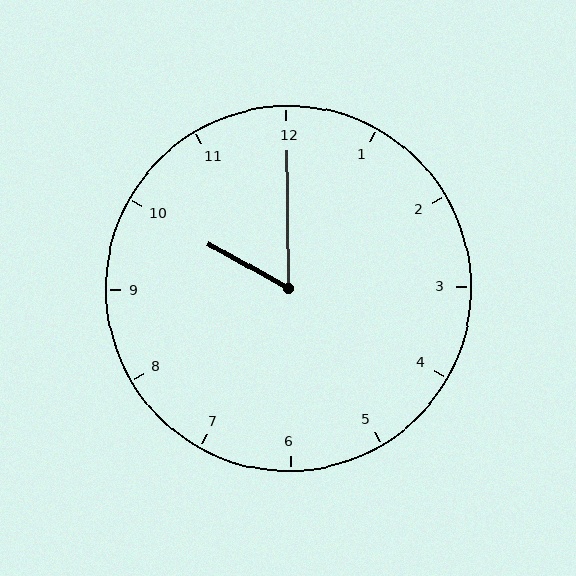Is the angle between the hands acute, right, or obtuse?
It is acute.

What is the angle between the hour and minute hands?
Approximately 60 degrees.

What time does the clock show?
10:00.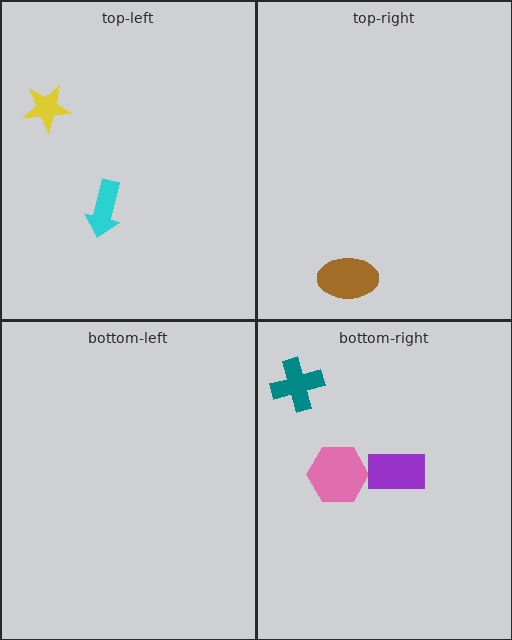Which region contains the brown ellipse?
The top-right region.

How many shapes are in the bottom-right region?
3.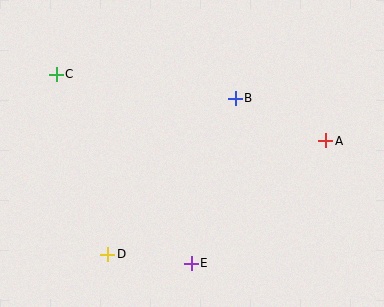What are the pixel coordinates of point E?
Point E is at (191, 263).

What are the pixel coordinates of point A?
Point A is at (326, 141).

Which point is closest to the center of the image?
Point B at (235, 98) is closest to the center.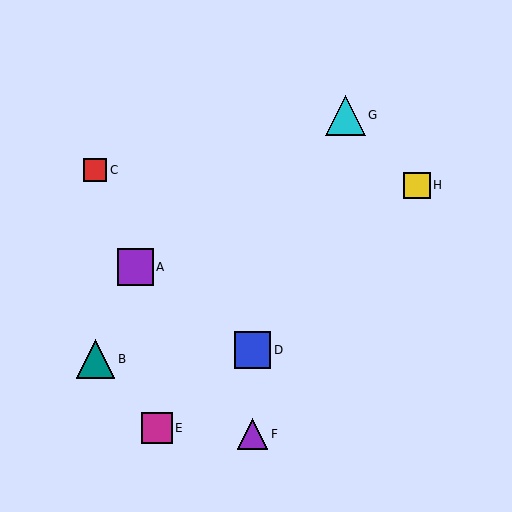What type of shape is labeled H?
Shape H is a yellow square.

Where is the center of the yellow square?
The center of the yellow square is at (417, 186).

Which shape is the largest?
The cyan triangle (labeled G) is the largest.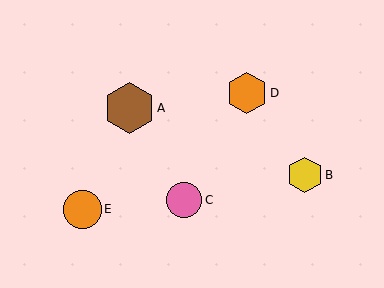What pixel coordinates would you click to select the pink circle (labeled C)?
Click at (184, 200) to select the pink circle C.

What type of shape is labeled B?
Shape B is a yellow hexagon.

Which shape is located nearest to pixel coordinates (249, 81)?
The orange hexagon (labeled D) at (247, 93) is nearest to that location.